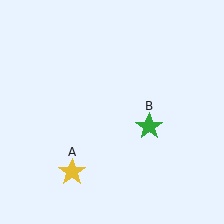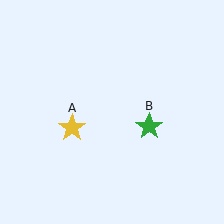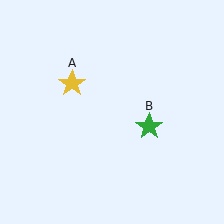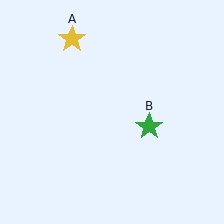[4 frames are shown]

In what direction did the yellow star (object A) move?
The yellow star (object A) moved up.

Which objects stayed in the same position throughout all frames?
Green star (object B) remained stationary.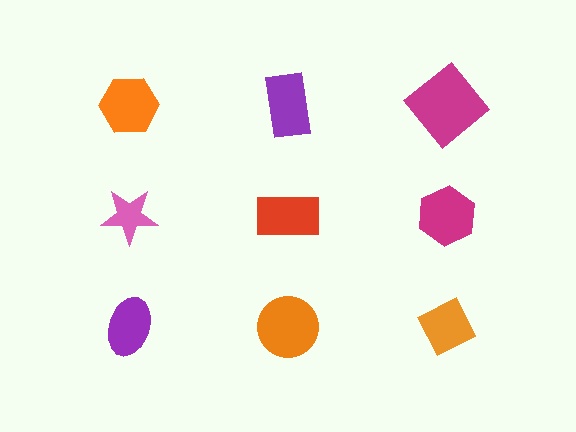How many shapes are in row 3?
3 shapes.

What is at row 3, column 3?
An orange diamond.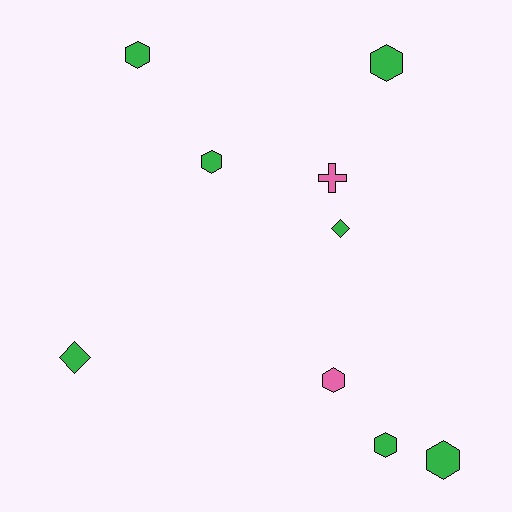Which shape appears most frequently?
Hexagon, with 6 objects.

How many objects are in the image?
There are 9 objects.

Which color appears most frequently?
Green, with 7 objects.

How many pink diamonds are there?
There are no pink diamonds.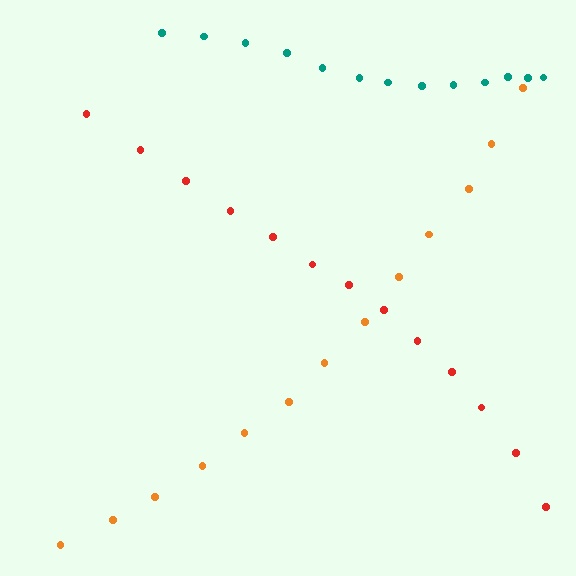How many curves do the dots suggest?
There are 3 distinct paths.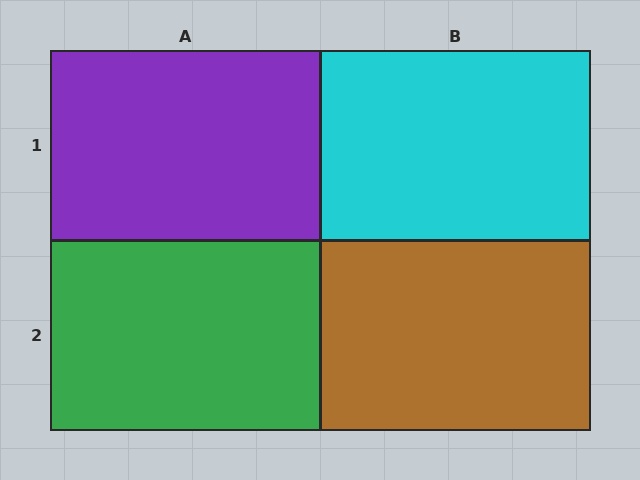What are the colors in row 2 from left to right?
Green, brown.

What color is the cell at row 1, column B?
Cyan.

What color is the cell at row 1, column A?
Purple.